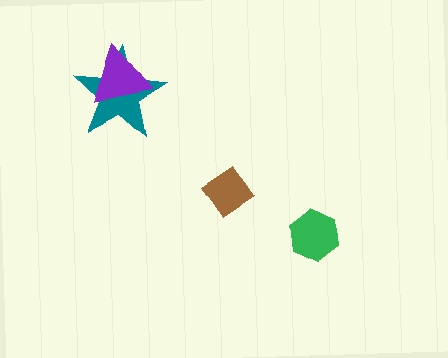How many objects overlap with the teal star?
1 object overlaps with the teal star.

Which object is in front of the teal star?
The purple triangle is in front of the teal star.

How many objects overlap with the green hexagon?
0 objects overlap with the green hexagon.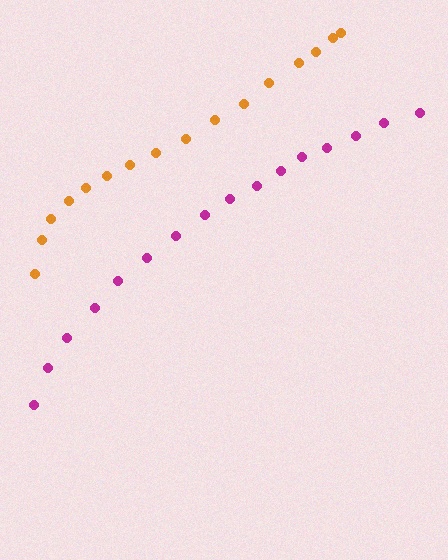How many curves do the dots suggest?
There are 2 distinct paths.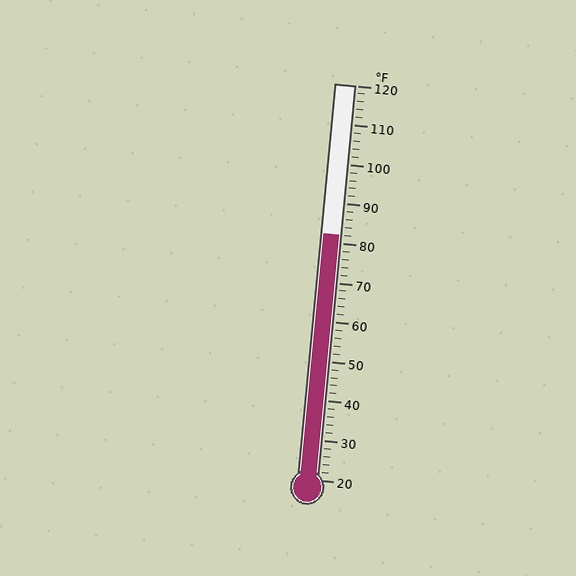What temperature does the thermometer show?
The thermometer shows approximately 82°F.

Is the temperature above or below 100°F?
The temperature is below 100°F.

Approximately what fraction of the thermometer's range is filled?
The thermometer is filled to approximately 60% of its range.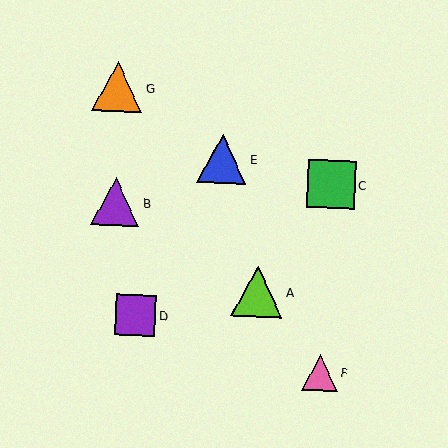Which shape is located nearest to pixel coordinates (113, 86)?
The orange triangle (labeled G) at (118, 87) is nearest to that location.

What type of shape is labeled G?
Shape G is an orange triangle.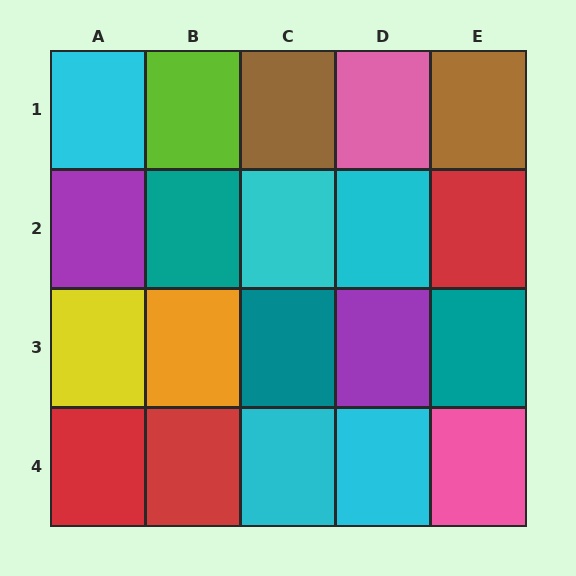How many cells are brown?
2 cells are brown.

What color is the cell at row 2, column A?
Purple.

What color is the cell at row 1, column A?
Cyan.